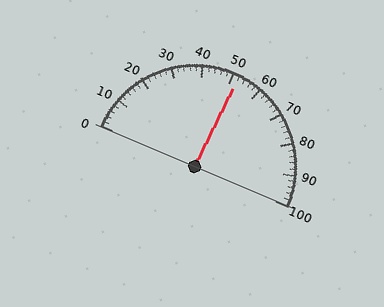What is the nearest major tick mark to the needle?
The nearest major tick mark is 50.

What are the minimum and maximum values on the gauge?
The gauge ranges from 0 to 100.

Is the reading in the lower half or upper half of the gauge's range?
The reading is in the upper half of the range (0 to 100).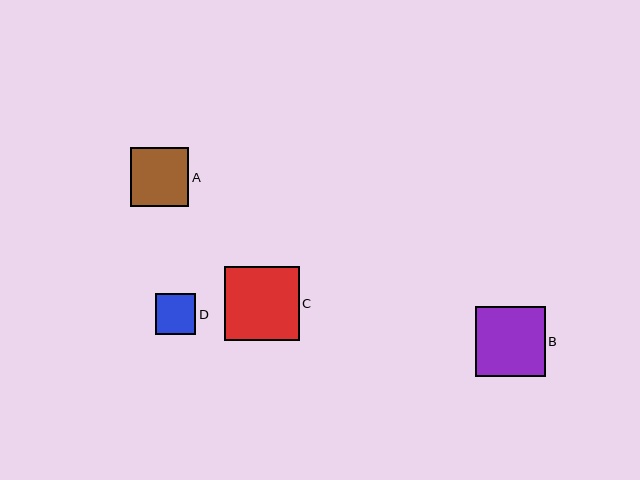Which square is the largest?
Square C is the largest with a size of approximately 74 pixels.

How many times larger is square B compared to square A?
Square B is approximately 1.2 times the size of square A.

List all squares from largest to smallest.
From largest to smallest: C, B, A, D.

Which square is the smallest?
Square D is the smallest with a size of approximately 40 pixels.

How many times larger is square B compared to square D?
Square B is approximately 1.7 times the size of square D.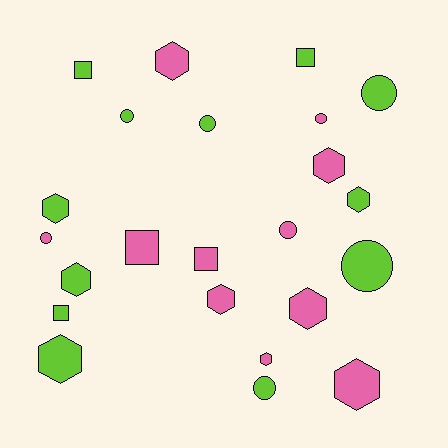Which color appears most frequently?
Lime, with 12 objects.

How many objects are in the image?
There are 23 objects.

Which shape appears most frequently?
Hexagon, with 10 objects.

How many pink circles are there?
There are 3 pink circles.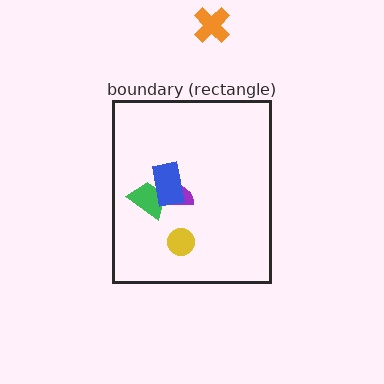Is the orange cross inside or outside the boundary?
Outside.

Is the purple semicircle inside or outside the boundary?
Inside.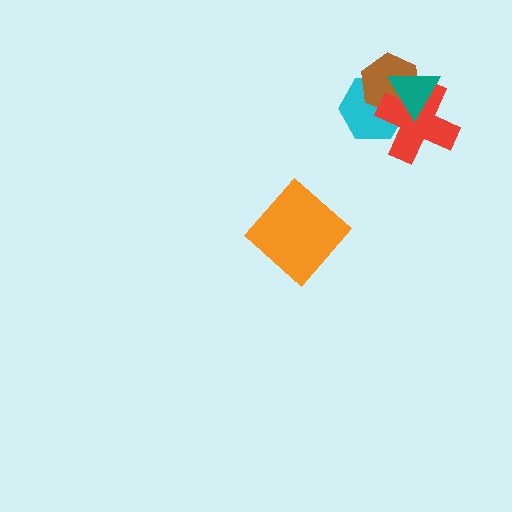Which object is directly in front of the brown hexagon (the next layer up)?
The red cross is directly in front of the brown hexagon.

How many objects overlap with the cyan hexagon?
3 objects overlap with the cyan hexagon.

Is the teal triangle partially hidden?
No, no other shape covers it.